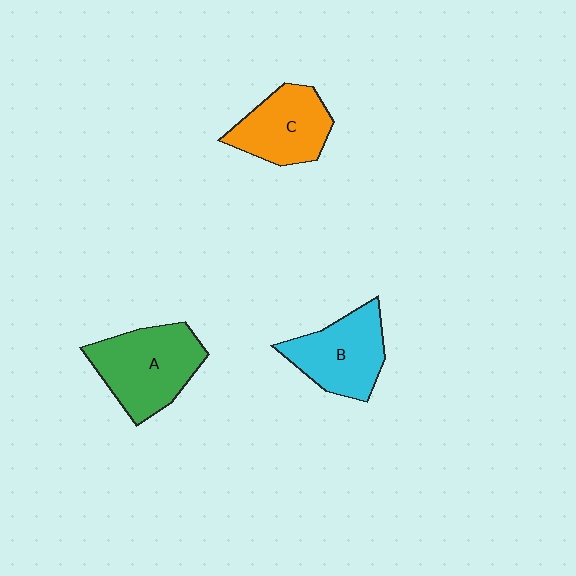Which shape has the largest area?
Shape A (green).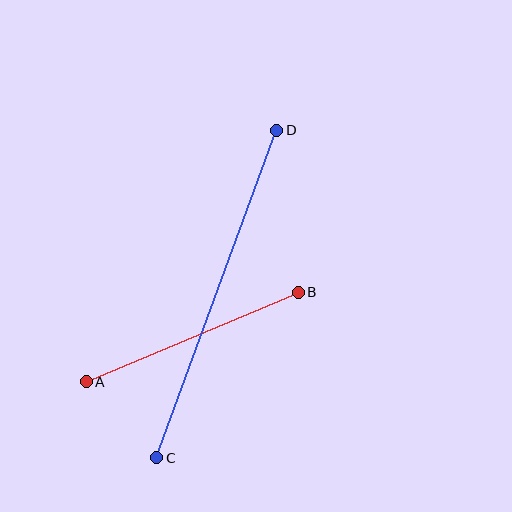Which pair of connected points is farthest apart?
Points C and D are farthest apart.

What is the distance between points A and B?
The distance is approximately 230 pixels.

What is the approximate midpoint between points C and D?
The midpoint is at approximately (217, 294) pixels.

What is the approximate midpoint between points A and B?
The midpoint is at approximately (192, 337) pixels.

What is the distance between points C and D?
The distance is approximately 349 pixels.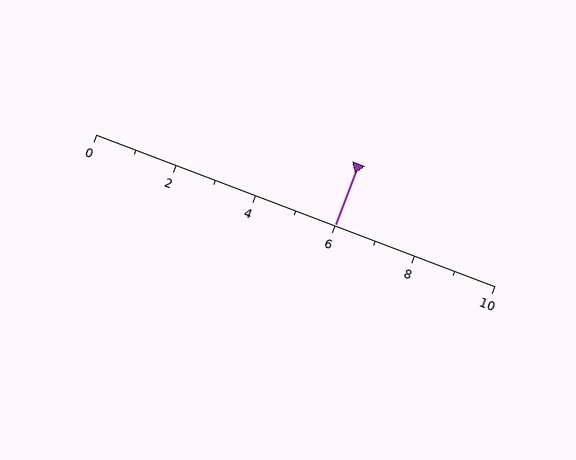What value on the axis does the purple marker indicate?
The marker indicates approximately 6.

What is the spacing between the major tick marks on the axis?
The major ticks are spaced 2 apart.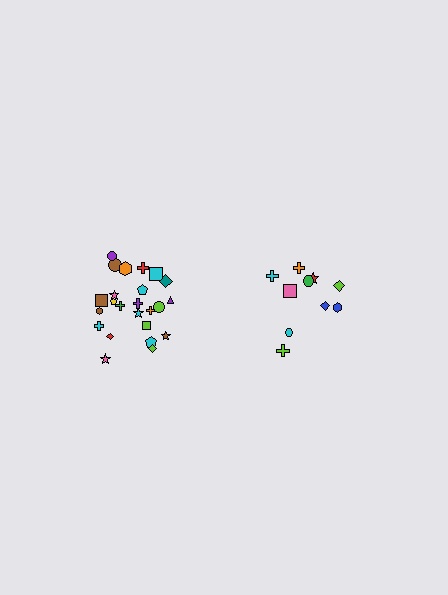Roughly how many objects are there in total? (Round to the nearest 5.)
Roughly 35 objects in total.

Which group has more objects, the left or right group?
The left group.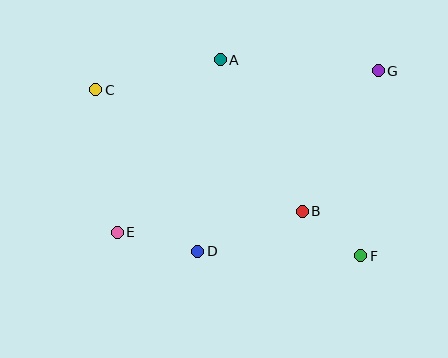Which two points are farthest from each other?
Points C and F are farthest from each other.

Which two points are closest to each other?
Points B and F are closest to each other.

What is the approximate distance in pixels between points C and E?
The distance between C and E is approximately 144 pixels.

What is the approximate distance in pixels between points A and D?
The distance between A and D is approximately 193 pixels.